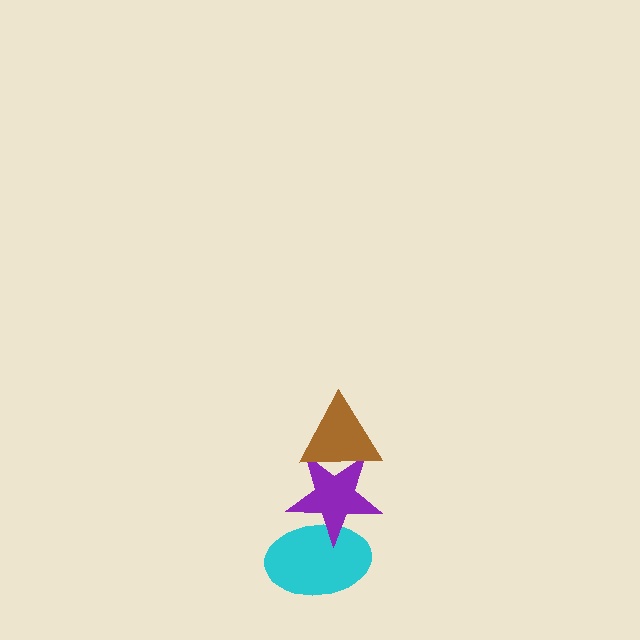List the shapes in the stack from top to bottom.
From top to bottom: the brown triangle, the purple star, the cyan ellipse.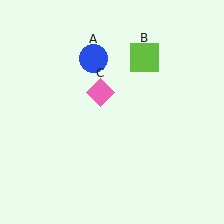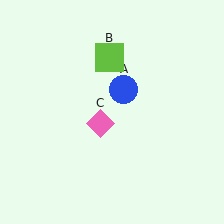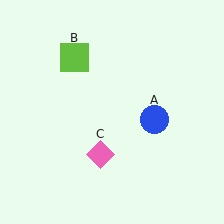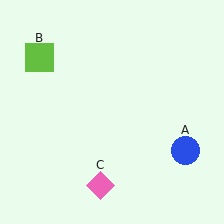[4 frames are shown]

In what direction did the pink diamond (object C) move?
The pink diamond (object C) moved down.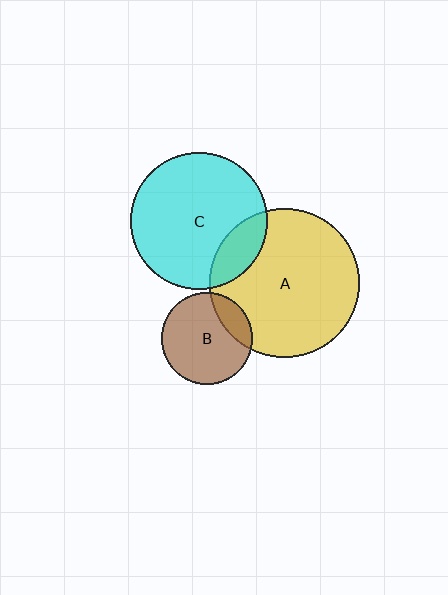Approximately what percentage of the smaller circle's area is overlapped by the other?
Approximately 20%.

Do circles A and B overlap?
Yes.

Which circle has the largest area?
Circle A (yellow).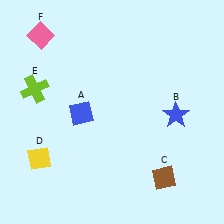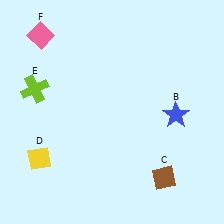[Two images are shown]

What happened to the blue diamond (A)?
The blue diamond (A) was removed in Image 2. It was in the bottom-left area of Image 1.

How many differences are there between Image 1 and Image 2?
There is 1 difference between the two images.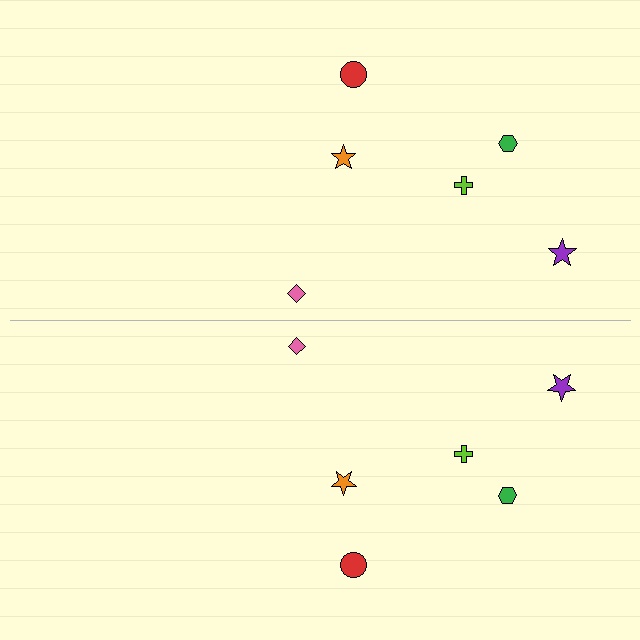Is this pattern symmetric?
Yes, this pattern has bilateral (reflection) symmetry.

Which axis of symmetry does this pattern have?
The pattern has a horizontal axis of symmetry running through the center of the image.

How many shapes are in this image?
There are 12 shapes in this image.